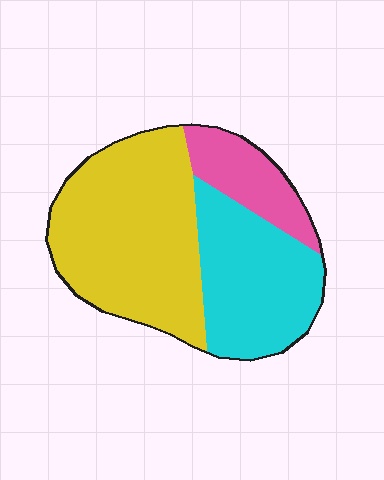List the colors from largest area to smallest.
From largest to smallest: yellow, cyan, pink.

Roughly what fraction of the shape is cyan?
Cyan takes up about one third (1/3) of the shape.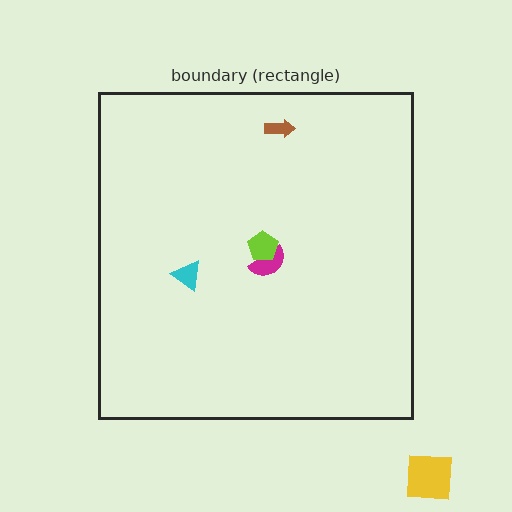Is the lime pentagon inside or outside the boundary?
Inside.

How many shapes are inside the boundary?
4 inside, 1 outside.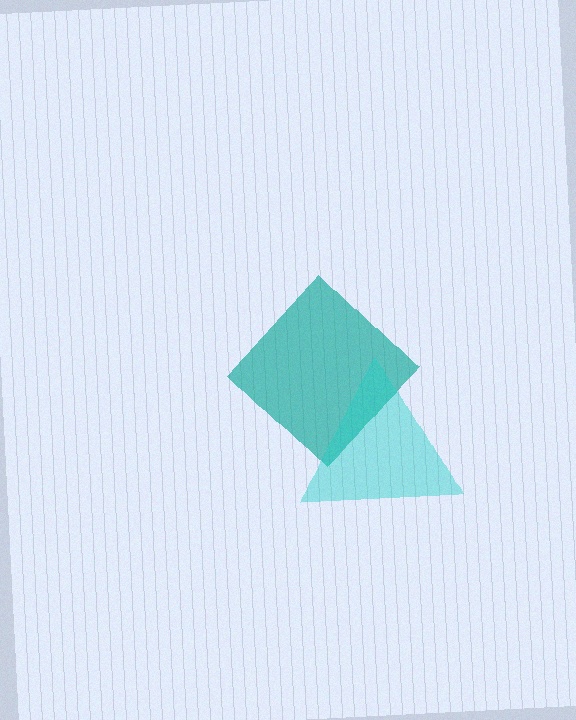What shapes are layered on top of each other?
The layered shapes are: a teal diamond, a cyan triangle.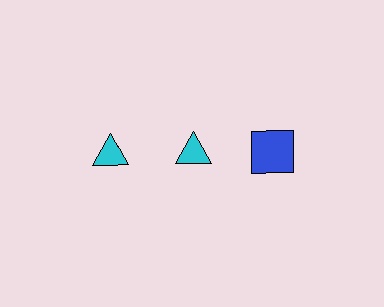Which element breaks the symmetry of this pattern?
The blue square in the top row, center column breaks the symmetry. All other shapes are cyan triangles.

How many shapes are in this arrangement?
There are 3 shapes arranged in a grid pattern.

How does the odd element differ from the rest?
It differs in both color (blue instead of cyan) and shape (square instead of triangle).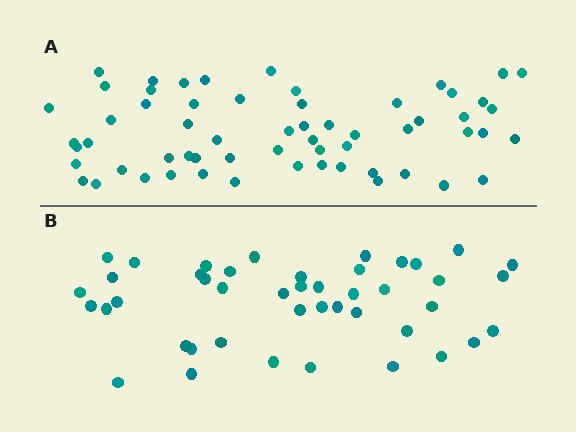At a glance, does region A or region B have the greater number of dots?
Region A (the top region) has more dots.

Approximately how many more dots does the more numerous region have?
Region A has approximately 15 more dots than region B.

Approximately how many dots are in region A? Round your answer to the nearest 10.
About 60 dots.